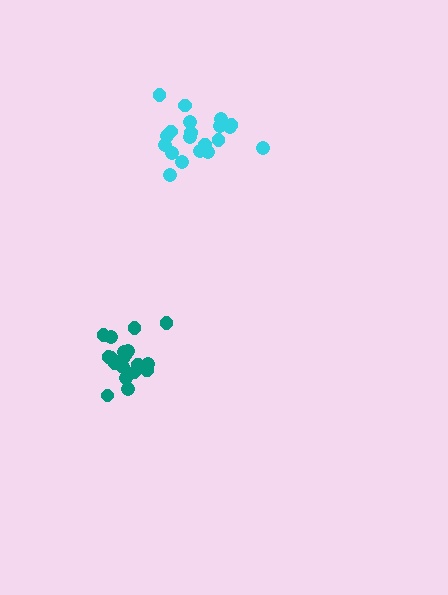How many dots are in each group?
Group 1: 20 dots, Group 2: 20 dots (40 total).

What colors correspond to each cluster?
The clusters are colored: teal, cyan.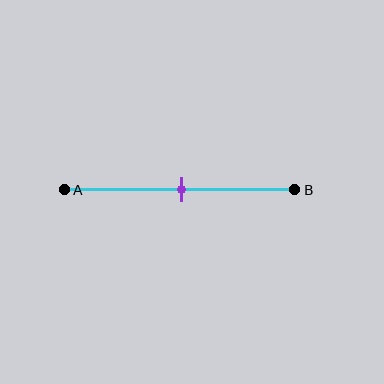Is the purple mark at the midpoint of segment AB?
Yes, the mark is approximately at the midpoint.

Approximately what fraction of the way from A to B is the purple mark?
The purple mark is approximately 50% of the way from A to B.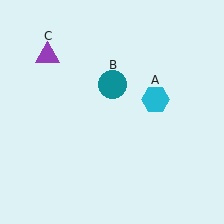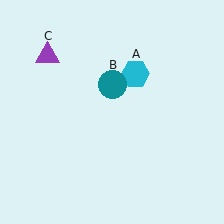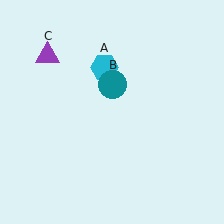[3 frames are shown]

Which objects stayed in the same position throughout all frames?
Teal circle (object B) and purple triangle (object C) remained stationary.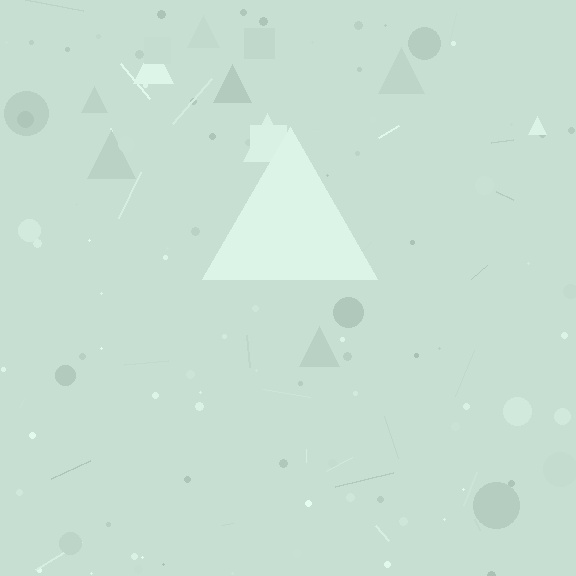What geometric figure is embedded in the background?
A triangle is embedded in the background.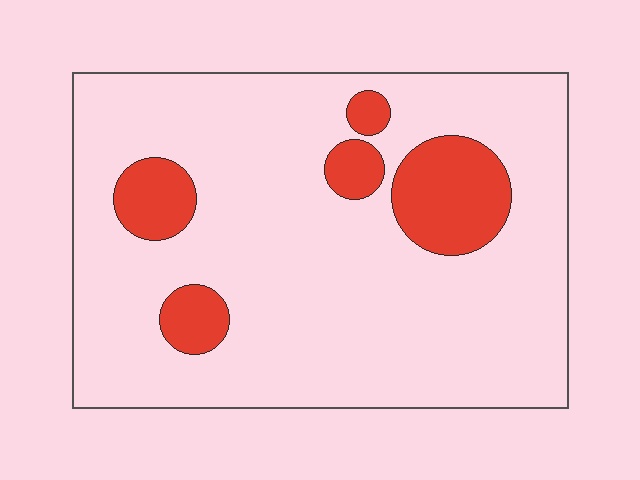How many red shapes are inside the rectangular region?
5.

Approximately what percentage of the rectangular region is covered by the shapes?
Approximately 15%.